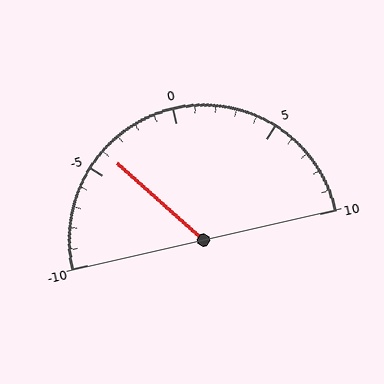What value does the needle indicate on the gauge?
The needle indicates approximately -4.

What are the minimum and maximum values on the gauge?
The gauge ranges from -10 to 10.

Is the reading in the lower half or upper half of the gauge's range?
The reading is in the lower half of the range (-10 to 10).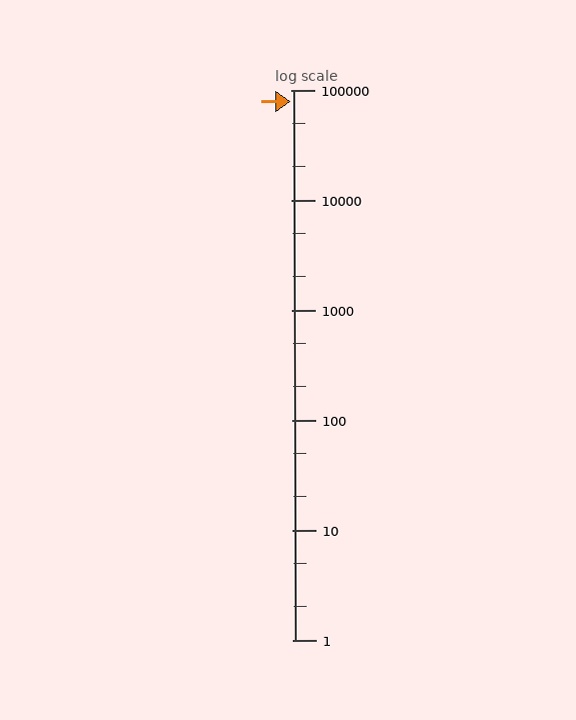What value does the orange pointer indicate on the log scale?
The pointer indicates approximately 78000.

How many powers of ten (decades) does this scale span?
The scale spans 5 decades, from 1 to 100000.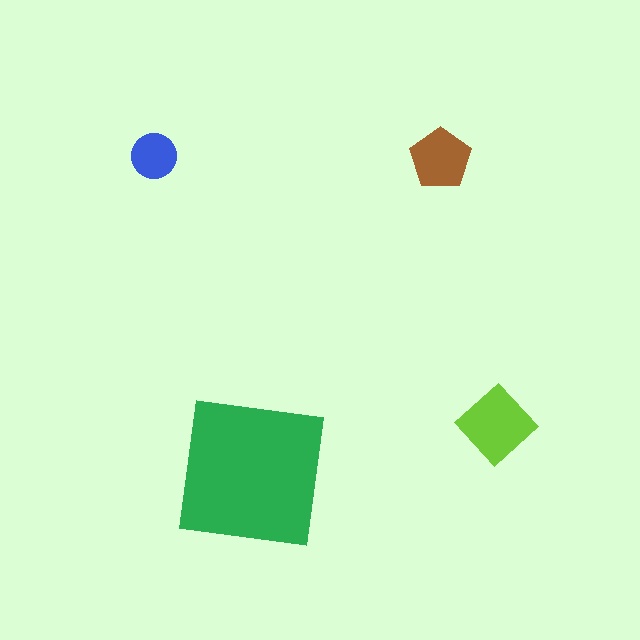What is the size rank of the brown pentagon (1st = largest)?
3rd.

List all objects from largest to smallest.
The green square, the lime diamond, the brown pentagon, the blue circle.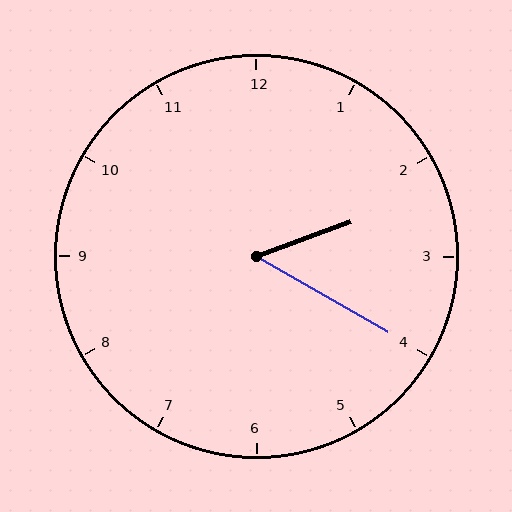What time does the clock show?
2:20.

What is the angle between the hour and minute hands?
Approximately 50 degrees.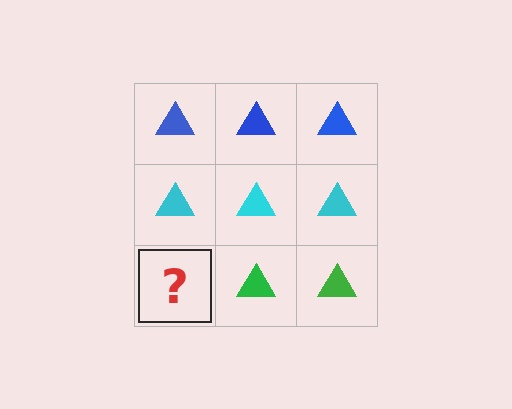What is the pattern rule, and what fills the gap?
The rule is that each row has a consistent color. The gap should be filled with a green triangle.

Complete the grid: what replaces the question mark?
The question mark should be replaced with a green triangle.